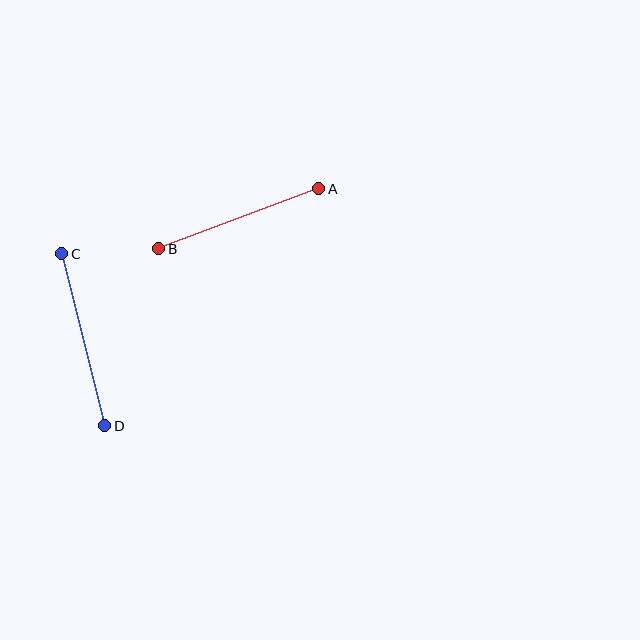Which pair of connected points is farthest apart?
Points C and D are farthest apart.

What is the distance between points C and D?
The distance is approximately 177 pixels.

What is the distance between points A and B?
The distance is approximately 171 pixels.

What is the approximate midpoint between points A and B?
The midpoint is at approximately (239, 219) pixels.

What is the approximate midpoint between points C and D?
The midpoint is at approximately (83, 340) pixels.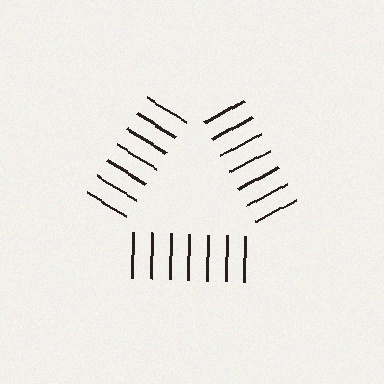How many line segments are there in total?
21 — 7 along each of the 3 edges.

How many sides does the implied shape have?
3 sides — the line-ends trace a triangle.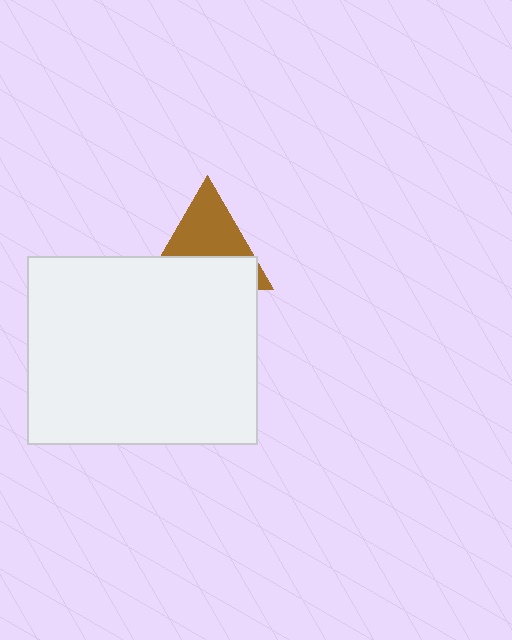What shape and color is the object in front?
The object in front is a white rectangle.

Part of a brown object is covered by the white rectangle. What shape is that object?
It is a triangle.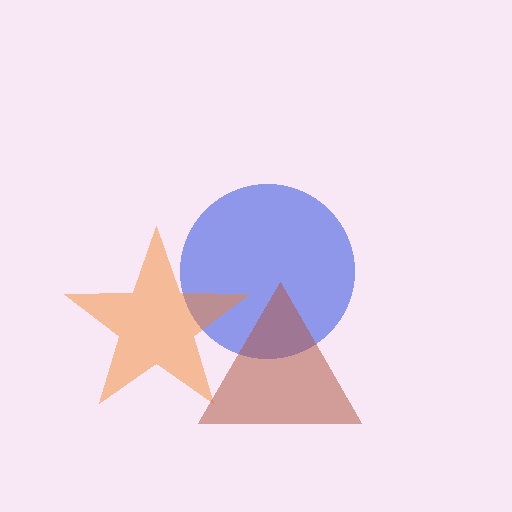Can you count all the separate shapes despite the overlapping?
Yes, there are 3 separate shapes.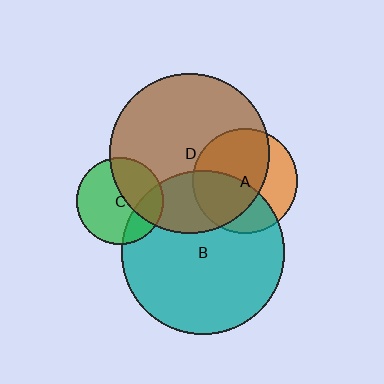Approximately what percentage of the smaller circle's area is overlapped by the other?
Approximately 25%.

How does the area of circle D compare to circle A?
Approximately 2.3 times.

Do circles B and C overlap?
Yes.